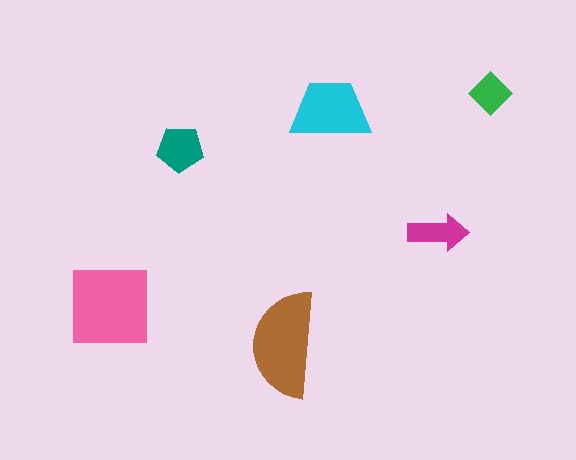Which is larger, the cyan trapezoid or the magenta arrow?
The cyan trapezoid.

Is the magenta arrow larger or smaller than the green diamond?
Larger.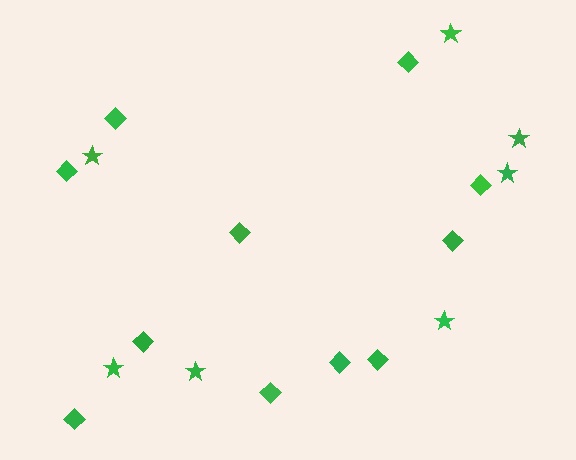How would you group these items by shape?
There are 2 groups: one group of stars (7) and one group of diamonds (11).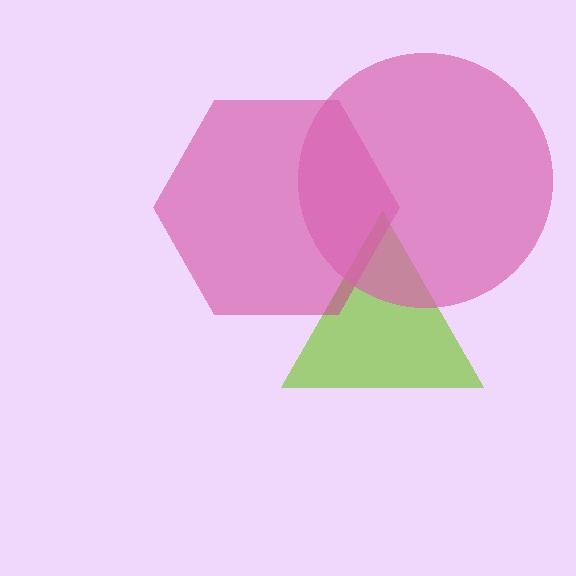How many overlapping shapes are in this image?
There are 3 overlapping shapes in the image.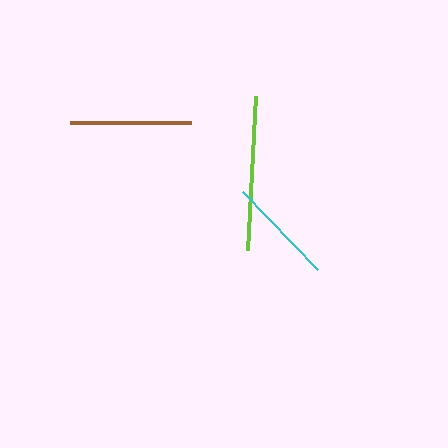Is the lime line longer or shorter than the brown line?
The lime line is longer than the brown line.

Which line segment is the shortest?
The cyan line is the shortest at approximately 108 pixels.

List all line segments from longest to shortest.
From longest to shortest: lime, brown, cyan.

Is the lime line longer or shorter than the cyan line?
The lime line is longer than the cyan line.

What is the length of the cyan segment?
The cyan segment is approximately 108 pixels long.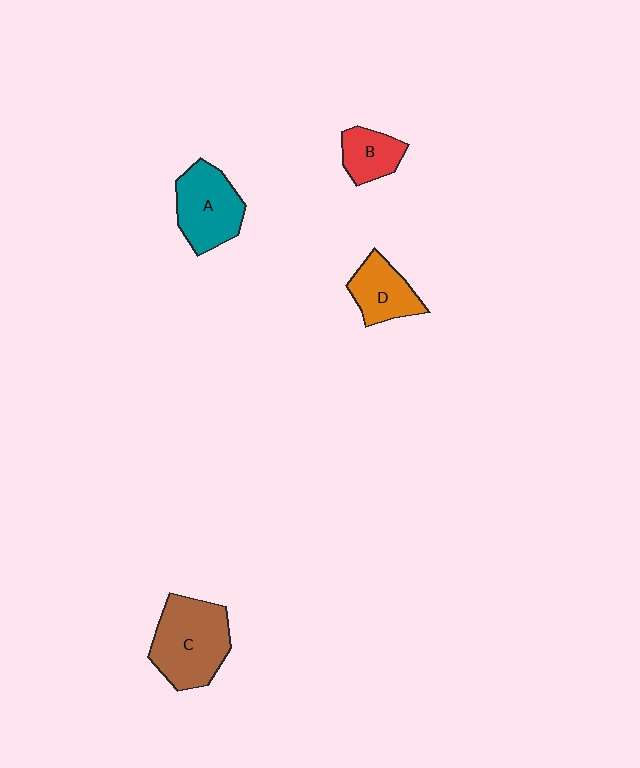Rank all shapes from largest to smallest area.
From largest to smallest: C (brown), A (teal), D (orange), B (red).